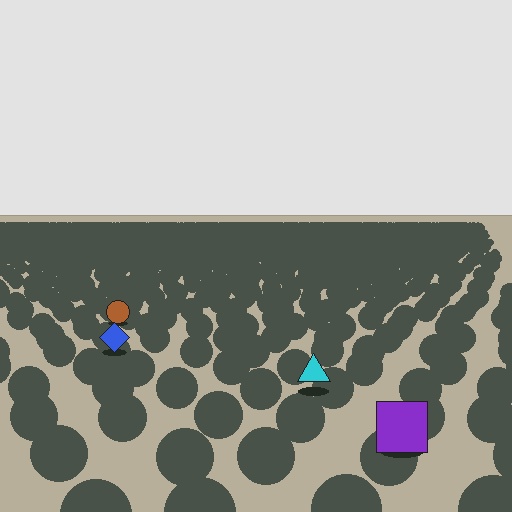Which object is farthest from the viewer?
The brown circle is farthest from the viewer. It appears smaller and the ground texture around it is denser.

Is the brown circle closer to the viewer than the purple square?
No. The purple square is closer — you can tell from the texture gradient: the ground texture is coarser near it.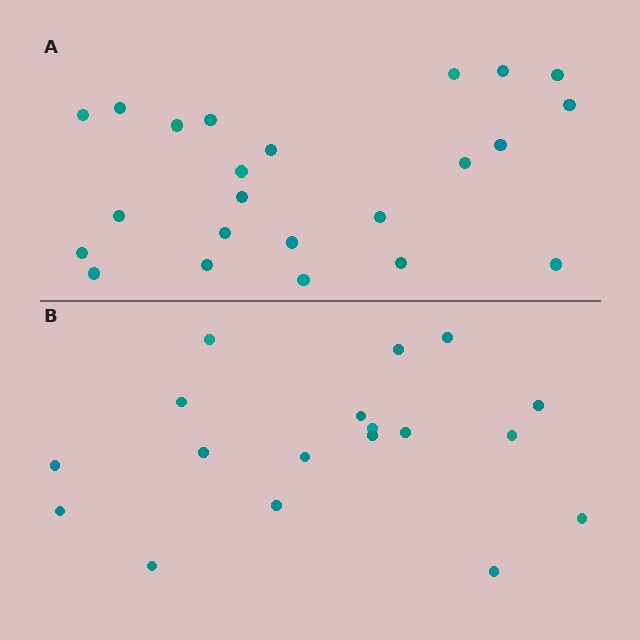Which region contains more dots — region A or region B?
Region A (the top region) has more dots.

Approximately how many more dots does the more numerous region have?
Region A has about 5 more dots than region B.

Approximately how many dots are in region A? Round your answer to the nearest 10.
About 20 dots. (The exact count is 23, which rounds to 20.)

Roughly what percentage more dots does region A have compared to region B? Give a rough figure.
About 30% more.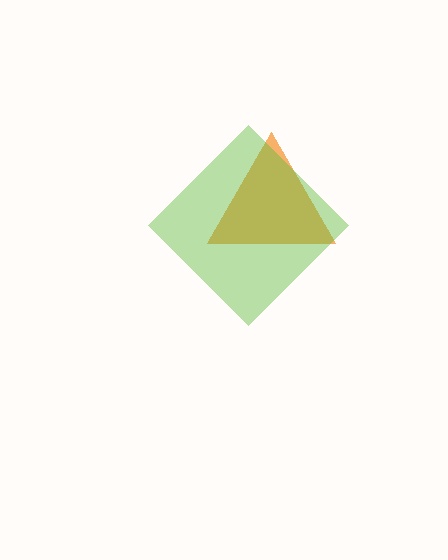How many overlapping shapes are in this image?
There are 2 overlapping shapes in the image.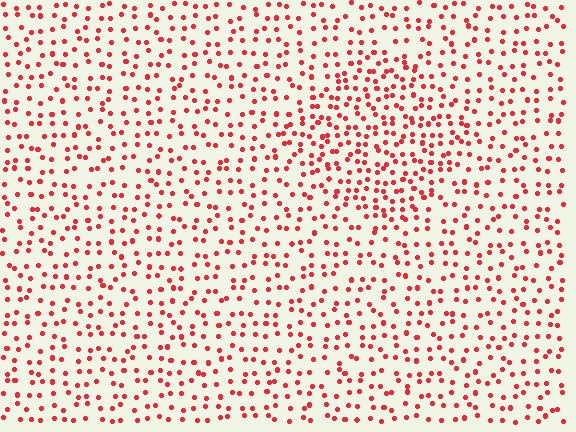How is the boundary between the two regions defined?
The boundary is defined by a change in element density (approximately 1.6x ratio). All elements are the same color, size, and shape.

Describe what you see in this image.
The image contains small red elements arranged at two different densities. A diamond-shaped region is visible where the elements are more densely packed than the surrounding area.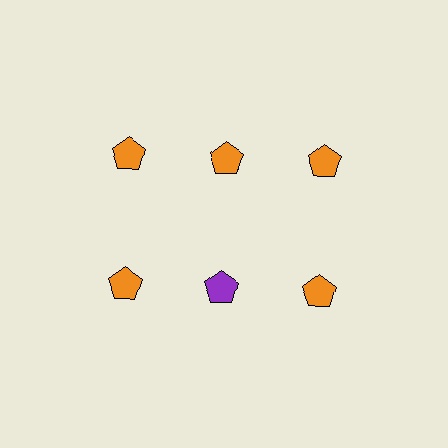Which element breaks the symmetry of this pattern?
The purple pentagon in the second row, second from left column breaks the symmetry. All other shapes are orange pentagons.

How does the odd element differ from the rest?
It has a different color: purple instead of orange.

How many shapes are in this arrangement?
There are 6 shapes arranged in a grid pattern.